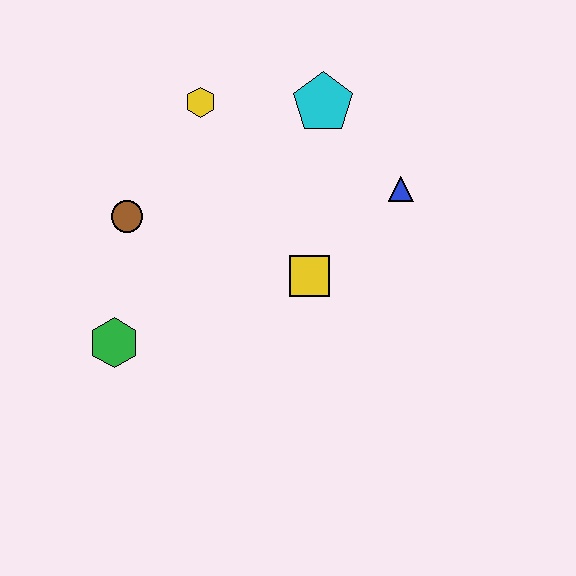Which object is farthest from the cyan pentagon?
The green hexagon is farthest from the cyan pentagon.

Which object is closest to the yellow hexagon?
The cyan pentagon is closest to the yellow hexagon.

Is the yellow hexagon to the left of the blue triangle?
Yes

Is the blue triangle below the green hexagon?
No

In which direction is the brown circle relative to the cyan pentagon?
The brown circle is to the left of the cyan pentagon.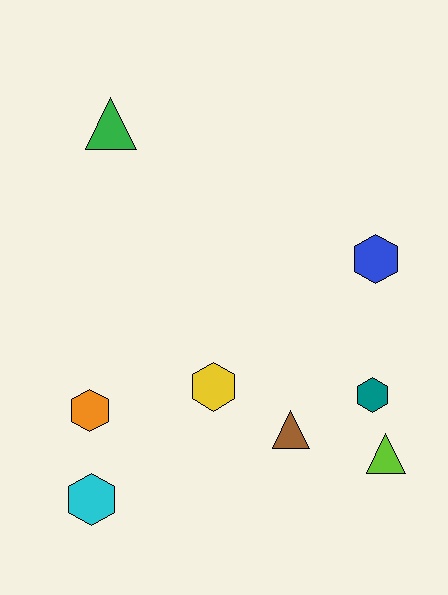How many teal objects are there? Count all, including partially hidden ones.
There is 1 teal object.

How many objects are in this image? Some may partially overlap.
There are 8 objects.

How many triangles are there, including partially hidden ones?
There are 3 triangles.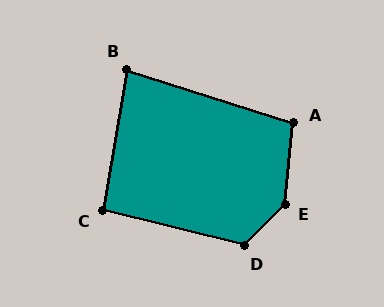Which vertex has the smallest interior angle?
B, at approximately 82 degrees.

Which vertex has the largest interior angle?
E, at approximately 141 degrees.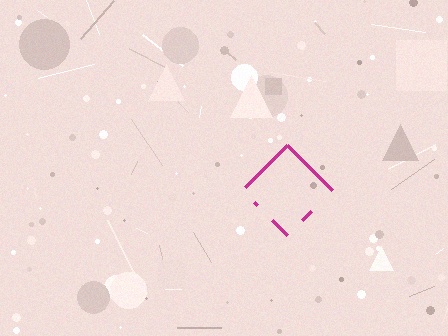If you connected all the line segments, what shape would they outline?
They would outline a diamond.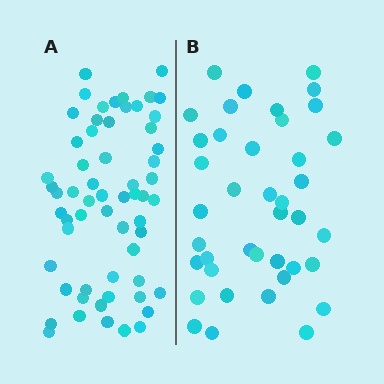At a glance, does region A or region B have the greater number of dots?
Region A (the left region) has more dots.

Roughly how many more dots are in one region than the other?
Region A has approximately 20 more dots than region B.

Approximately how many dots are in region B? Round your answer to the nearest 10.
About 40 dots.